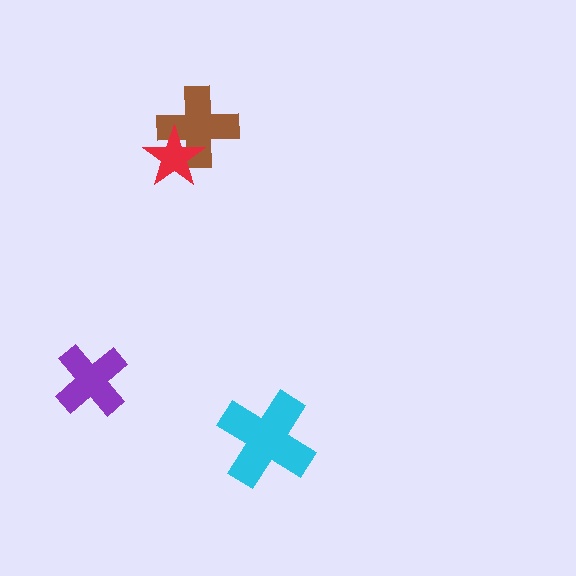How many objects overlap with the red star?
1 object overlaps with the red star.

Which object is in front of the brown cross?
The red star is in front of the brown cross.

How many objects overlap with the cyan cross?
0 objects overlap with the cyan cross.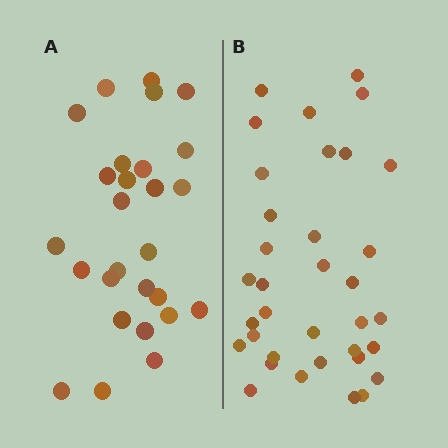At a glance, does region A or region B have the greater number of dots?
Region B (the right region) has more dots.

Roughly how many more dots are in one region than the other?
Region B has roughly 8 or so more dots than region A.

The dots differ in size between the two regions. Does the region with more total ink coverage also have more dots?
No. Region A has more total ink coverage because its dots are larger, but region B actually contains more individual dots. Total area can be misleading — the number of items is what matters here.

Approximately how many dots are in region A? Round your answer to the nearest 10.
About 30 dots. (The exact count is 27, which rounds to 30.)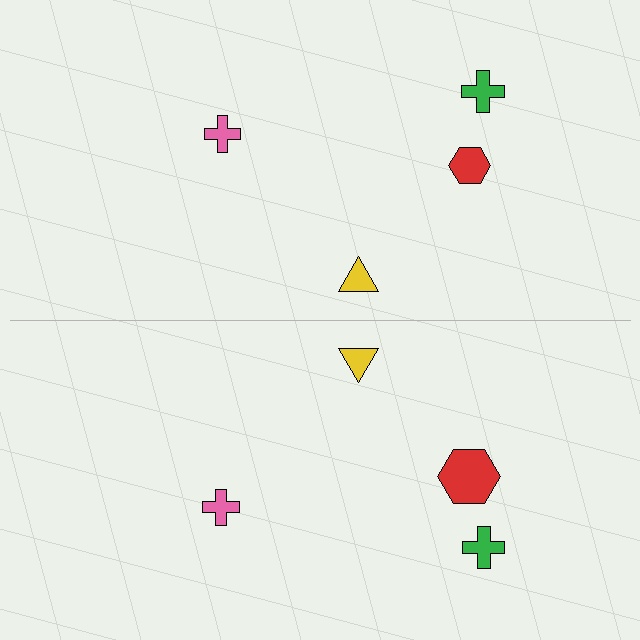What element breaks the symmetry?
The red hexagon on the bottom side has a different size than its mirror counterpart.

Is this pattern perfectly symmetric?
No, the pattern is not perfectly symmetric. The red hexagon on the bottom side has a different size than its mirror counterpart.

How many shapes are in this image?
There are 8 shapes in this image.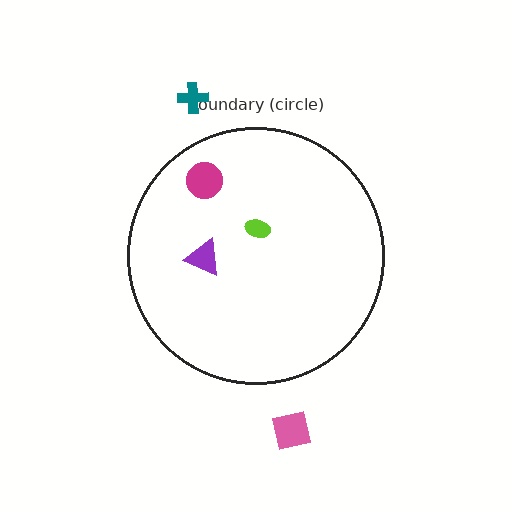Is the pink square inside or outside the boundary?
Outside.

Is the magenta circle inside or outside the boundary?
Inside.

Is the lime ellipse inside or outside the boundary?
Inside.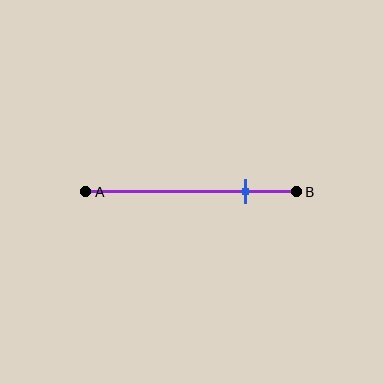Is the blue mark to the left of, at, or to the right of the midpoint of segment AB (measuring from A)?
The blue mark is to the right of the midpoint of segment AB.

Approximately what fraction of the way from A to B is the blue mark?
The blue mark is approximately 75% of the way from A to B.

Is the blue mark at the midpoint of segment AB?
No, the mark is at about 75% from A, not at the 50% midpoint.